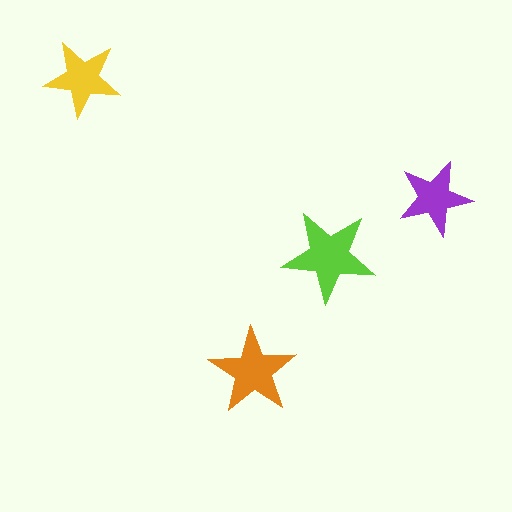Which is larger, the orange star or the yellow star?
The orange one.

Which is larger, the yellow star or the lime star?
The lime one.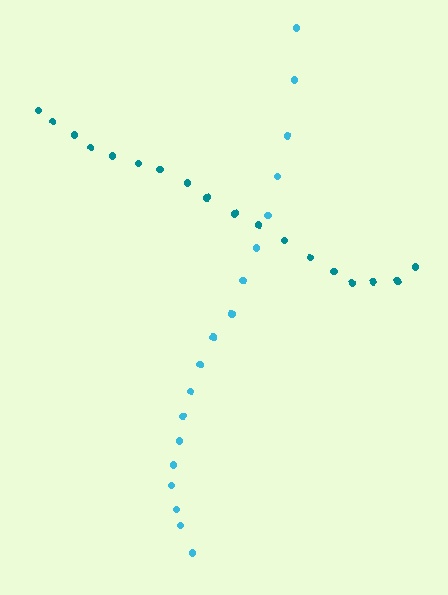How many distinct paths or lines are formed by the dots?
There are 2 distinct paths.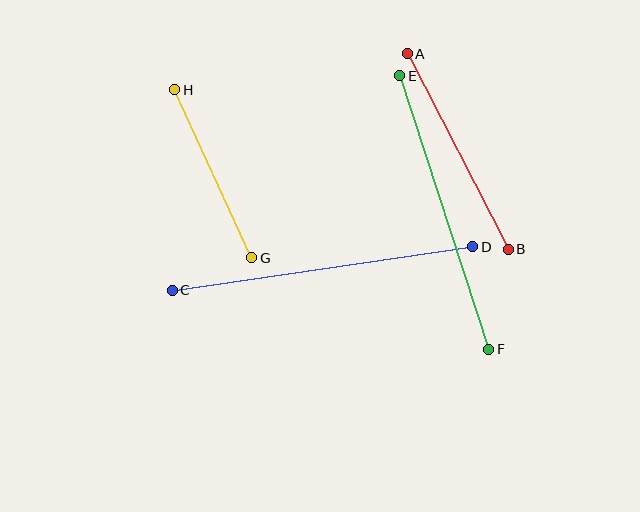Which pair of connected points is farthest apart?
Points C and D are farthest apart.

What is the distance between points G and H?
The distance is approximately 185 pixels.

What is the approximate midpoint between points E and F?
The midpoint is at approximately (444, 212) pixels.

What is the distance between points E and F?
The distance is approximately 288 pixels.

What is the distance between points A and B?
The distance is approximately 220 pixels.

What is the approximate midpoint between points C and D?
The midpoint is at approximately (322, 269) pixels.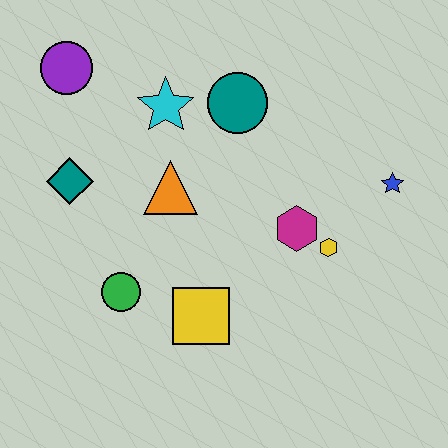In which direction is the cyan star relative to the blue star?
The cyan star is to the left of the blue star.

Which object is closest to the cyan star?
The teal circle is closest to the cyan star.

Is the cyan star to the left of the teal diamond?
No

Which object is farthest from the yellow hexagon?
The purple circle is farthest from the yellow hexagon.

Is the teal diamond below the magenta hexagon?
No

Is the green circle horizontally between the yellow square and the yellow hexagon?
No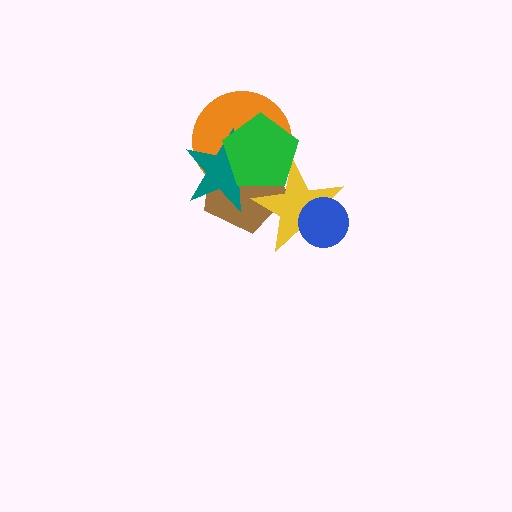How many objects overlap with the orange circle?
4 objects overlap with the orange circle.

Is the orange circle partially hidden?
Yes, it is partially covered by another shape.